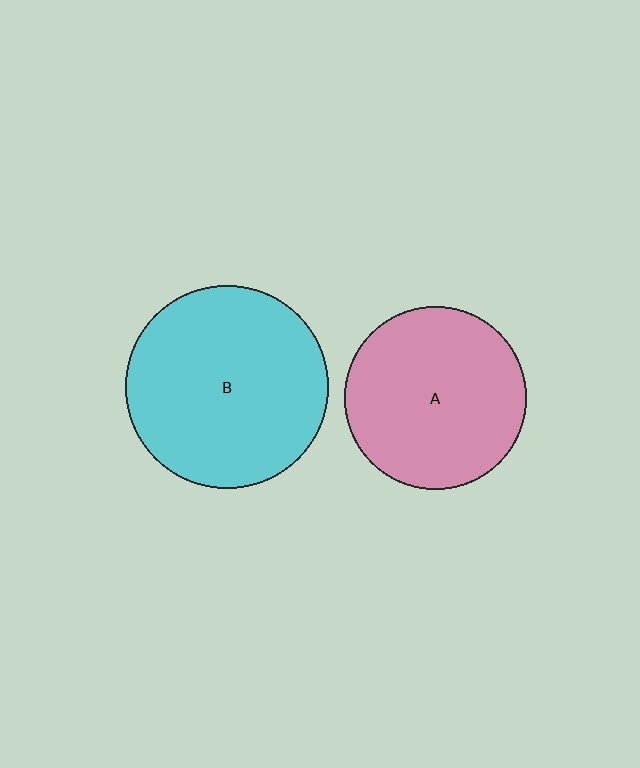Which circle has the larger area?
Circle B (cyan).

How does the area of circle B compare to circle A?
Approximately 1.2 times.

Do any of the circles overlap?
No, none of the circles overlap.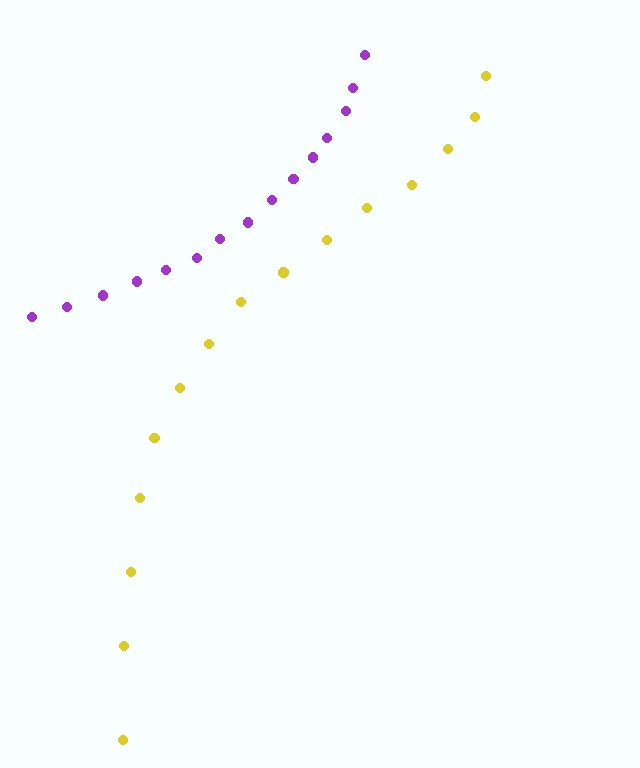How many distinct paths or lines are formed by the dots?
There are 2 distinct paths.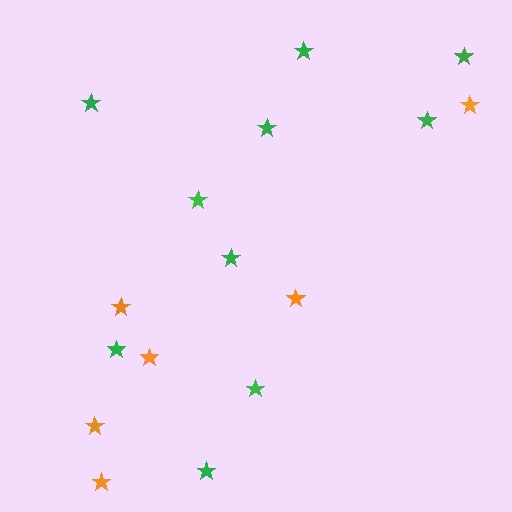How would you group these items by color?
There are 2 groups: one group of green stars (10) and one group of orange stars (6).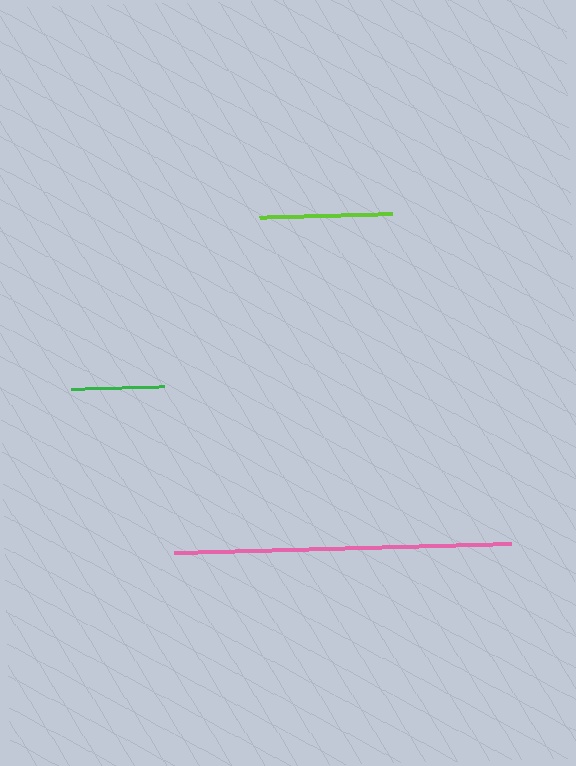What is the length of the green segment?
The green segment is approximately 93 pixels long.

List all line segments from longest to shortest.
From longest to shortest: pink, lime, green.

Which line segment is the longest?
The pink line is the longest at approximately 338 pixels.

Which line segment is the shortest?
The green line is the shortest at approximately 93 pixels.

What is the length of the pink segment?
The pink segment is approximately 338 pixels long.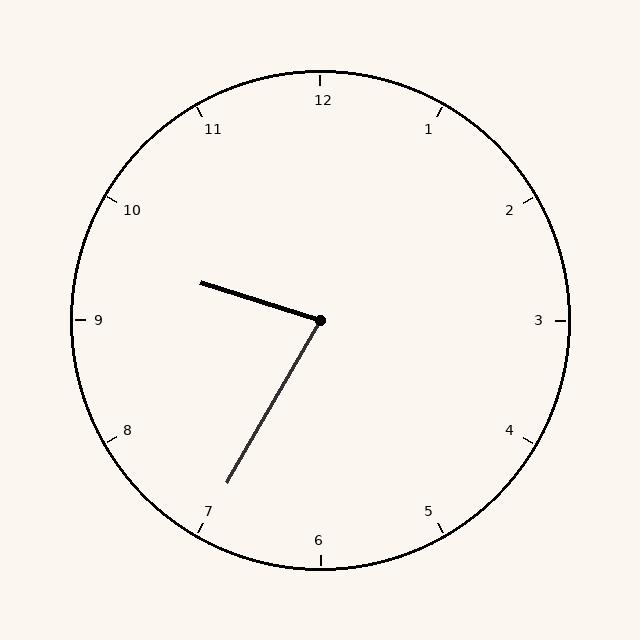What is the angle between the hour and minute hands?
Approximately 78 degrees.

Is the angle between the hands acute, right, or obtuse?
It is acute.